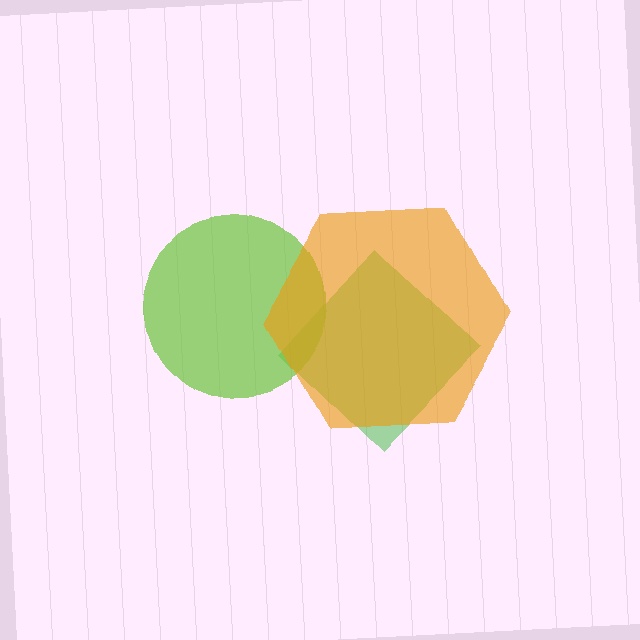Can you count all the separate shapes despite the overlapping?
Yes, there are 3 separate shapes.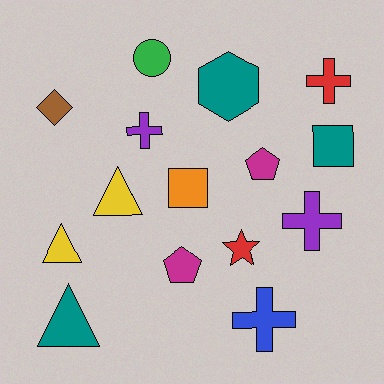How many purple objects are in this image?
There are 2 purple objects.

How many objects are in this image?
There are 15 objects.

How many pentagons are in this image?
There are 2 pentagons.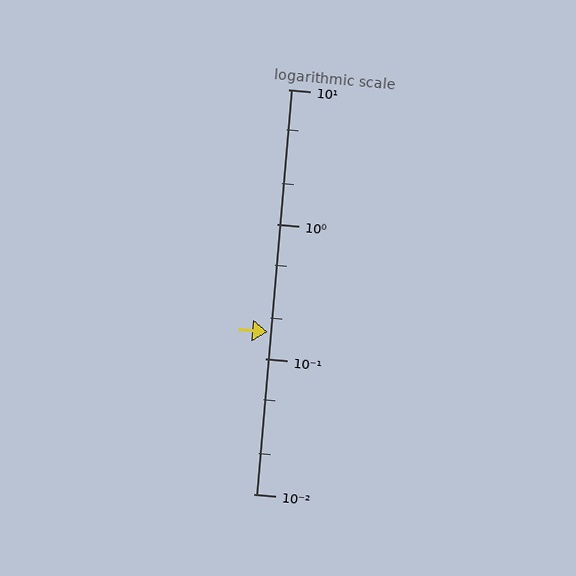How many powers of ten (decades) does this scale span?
The scale spans 3 decades, from 0.01 to 10.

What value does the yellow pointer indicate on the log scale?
The pointer indicates approximately 0.16.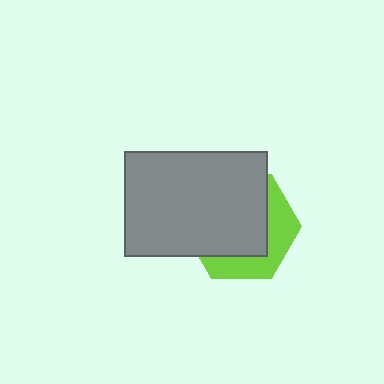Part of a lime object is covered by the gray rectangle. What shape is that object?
It is a hexagon.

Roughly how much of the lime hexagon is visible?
A small part of it is visible (roughly 36%).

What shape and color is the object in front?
The object in front is a gray rectangle.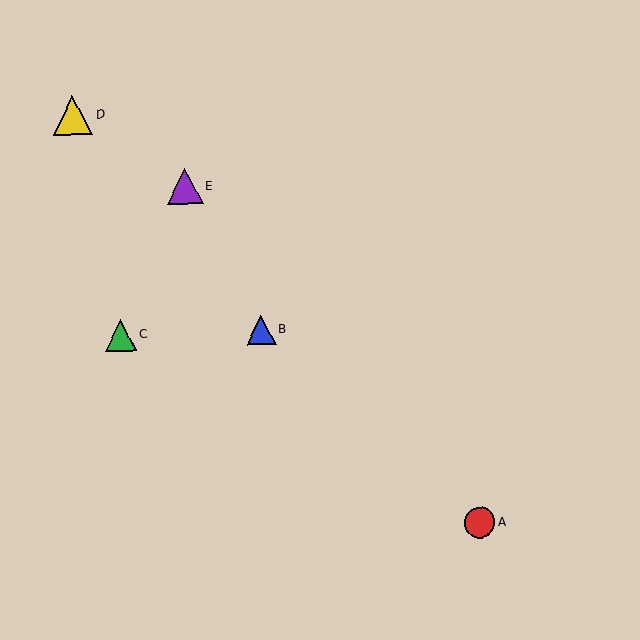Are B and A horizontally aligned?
No, B is at y≈330 and A is at y≈523.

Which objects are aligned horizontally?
Objects B, C are aligned horizontally.